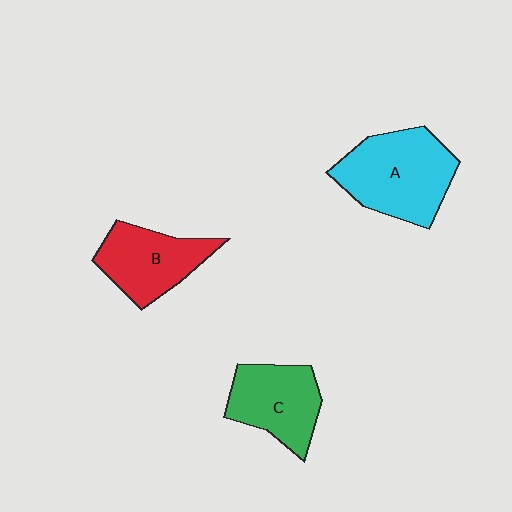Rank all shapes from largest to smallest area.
From largest to smallest: A (cyan), C (green), B (red).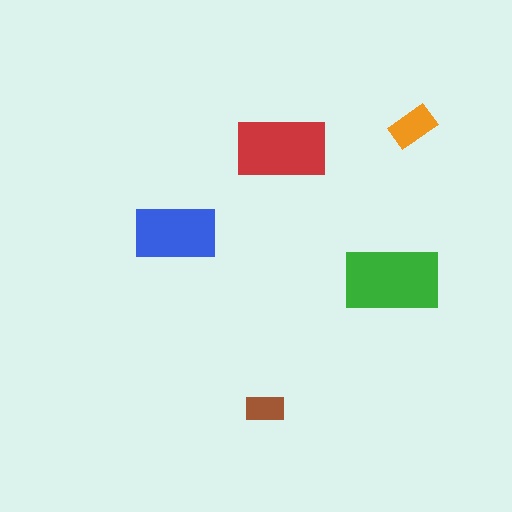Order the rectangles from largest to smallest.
the green one, the red one, the blue one, the orange one, the brown one.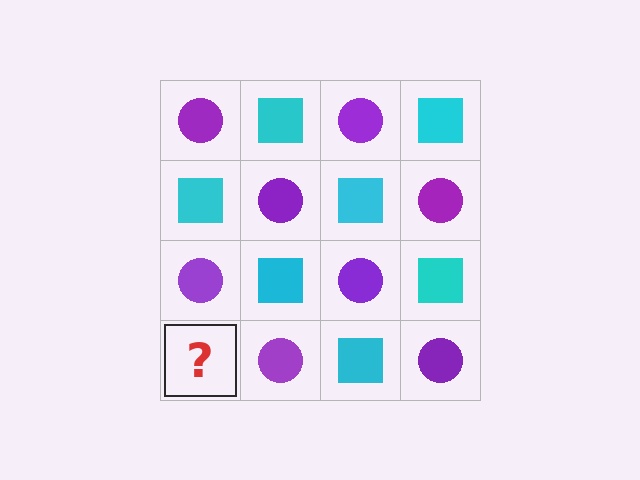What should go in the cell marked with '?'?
The missing cell should contain a cyan square.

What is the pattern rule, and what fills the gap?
The rule is that it alternates purple circle and cyan square in a checkerboard pattern. The gap should be filled with a cyan square.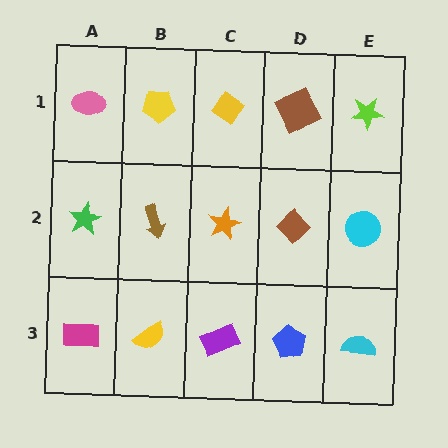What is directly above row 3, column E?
A cyan circle.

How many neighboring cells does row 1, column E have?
2.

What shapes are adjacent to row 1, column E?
A cyan circle (row 2, column E), a brown square (row 1, column D).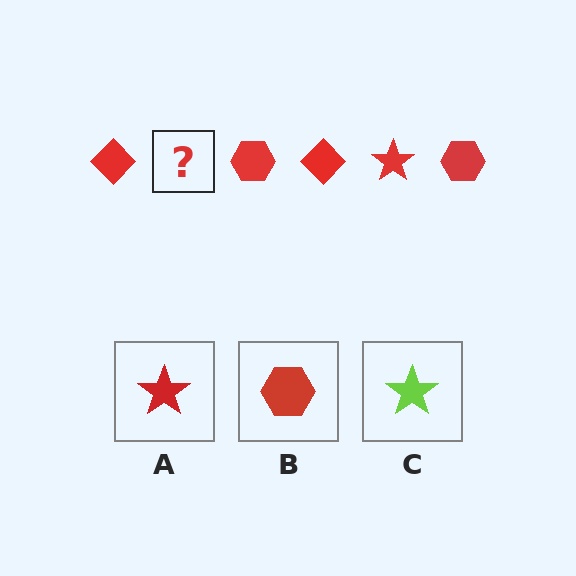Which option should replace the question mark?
Option A.